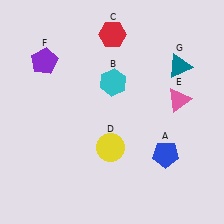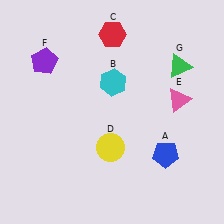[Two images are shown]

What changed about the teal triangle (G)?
In Image 1, G is teal. In Image 2, it changed to green.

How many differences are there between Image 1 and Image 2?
There is 1 difference between the two images.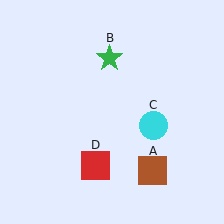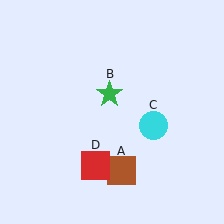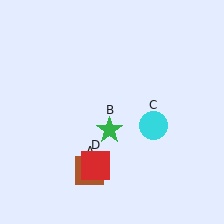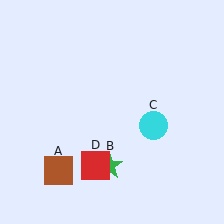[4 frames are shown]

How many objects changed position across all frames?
2 objects changed position: brown square (object A), green star (object B).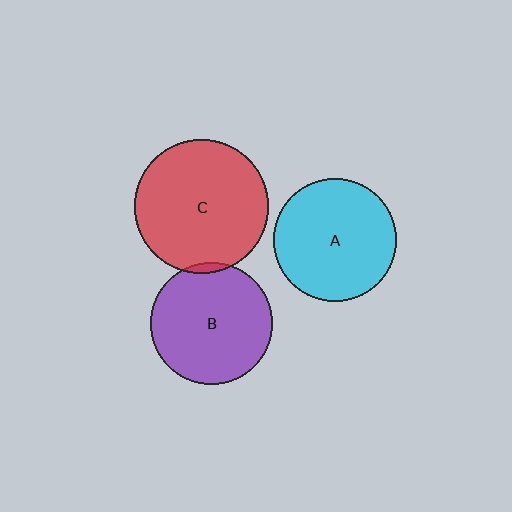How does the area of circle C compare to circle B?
Approximately 1.2 times.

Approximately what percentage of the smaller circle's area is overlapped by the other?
Approximately 5%.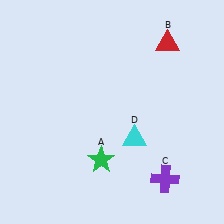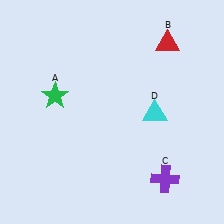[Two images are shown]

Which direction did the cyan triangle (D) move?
The cyan triangle (D) moved up.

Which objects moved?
The objects that moved are: the green star (A), the cyan triangle (D).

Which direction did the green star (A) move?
The green star (A) moved up.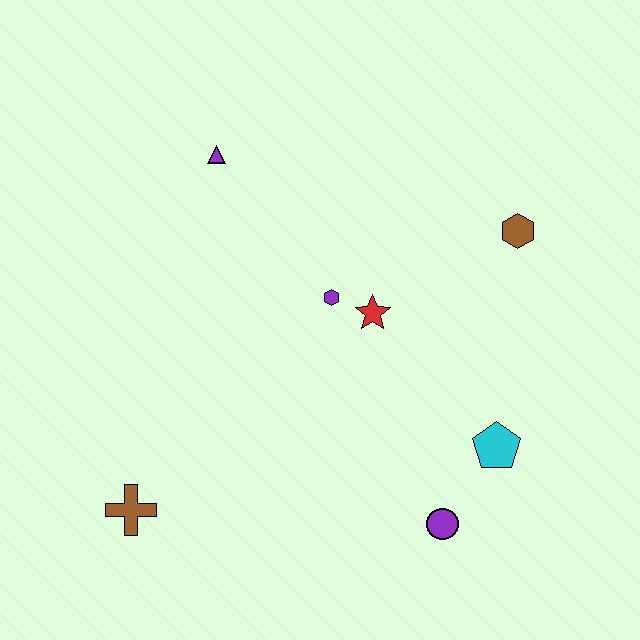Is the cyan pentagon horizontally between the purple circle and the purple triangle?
No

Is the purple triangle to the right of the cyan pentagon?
No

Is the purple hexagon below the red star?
No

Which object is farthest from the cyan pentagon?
The purple triangle is farthest from the cyan pentagon.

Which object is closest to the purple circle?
The cyan pentagon is closest to the purple circle.